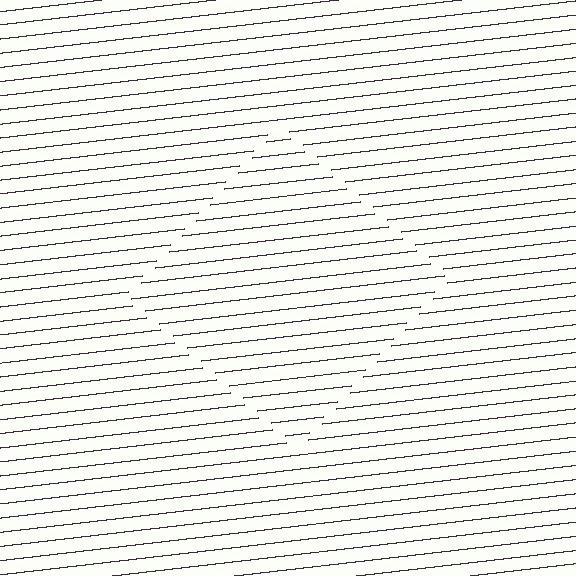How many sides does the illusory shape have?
4 sides — the line-ends trace a square.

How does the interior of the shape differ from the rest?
The interior of the shape contains the same grating, shifted by half a period — the contour is defined by the phase discontinuity where line-ends from the inner and outer gratings abut.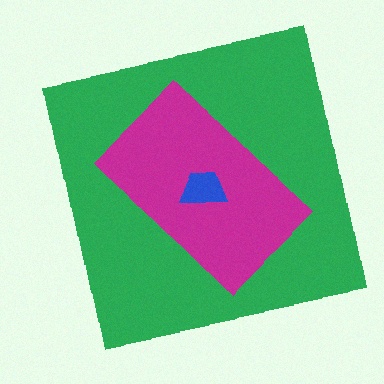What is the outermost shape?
The green square.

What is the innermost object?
The blue trapezoid.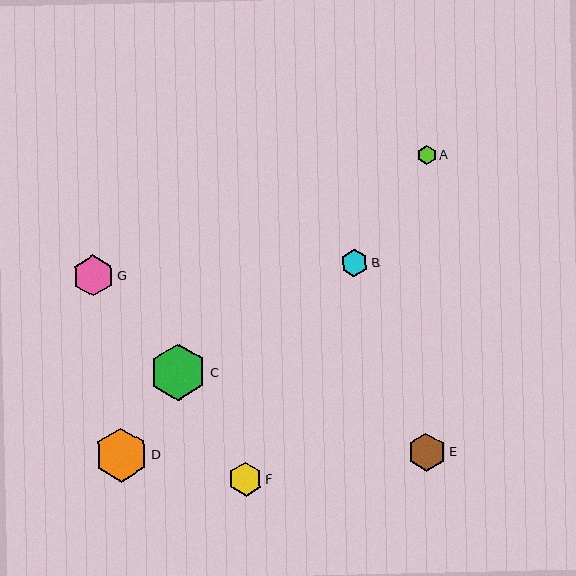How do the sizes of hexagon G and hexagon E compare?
Hexagon G and hexagon E are approximately the same size.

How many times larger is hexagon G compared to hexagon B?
Hexagon G is approximately 1.5 times the size of hexagon B.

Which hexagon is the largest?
Hexagon C is the largest with a size of approximately 57 pixels.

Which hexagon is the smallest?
Hexagon A is the smallest with a size of approximately 19 pixels.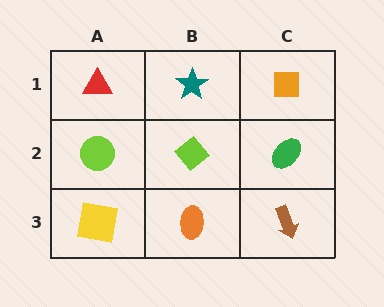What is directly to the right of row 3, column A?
An orange ellipse.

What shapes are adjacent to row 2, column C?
An orange square (row 1, column C), a brown arrow (row 3, column C), a lime diamond (row 2, column B).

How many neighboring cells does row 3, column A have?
2.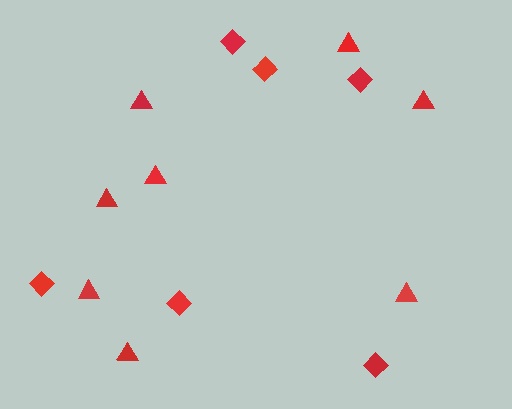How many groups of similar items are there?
There are 2 groups: one group of diamonds (6) and one group of triangles (8).